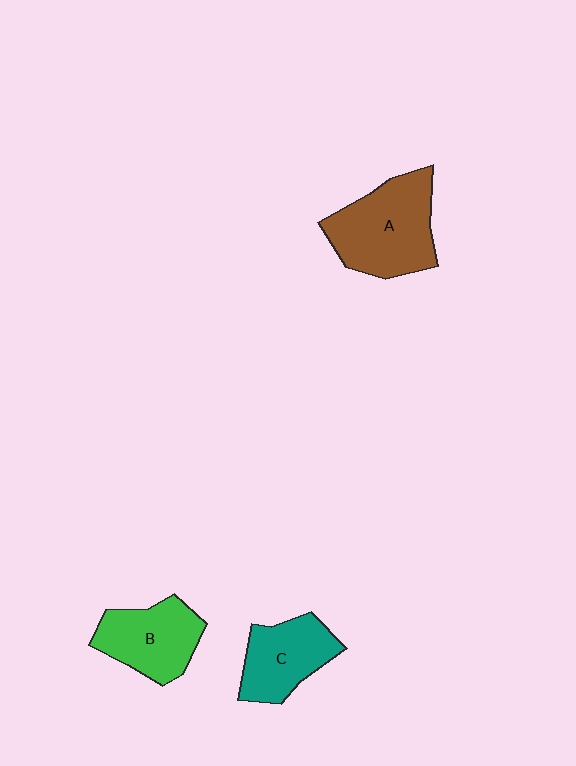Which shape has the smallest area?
Shape C (teal).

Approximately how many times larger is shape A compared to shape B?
Approximately 1.4 times.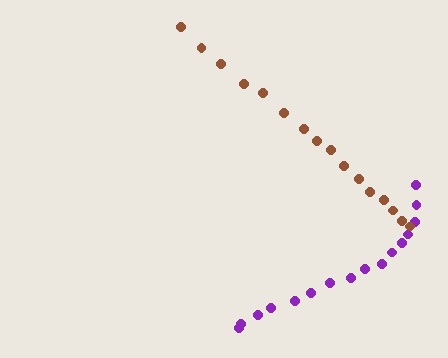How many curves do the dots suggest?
There are 2 distinct paths.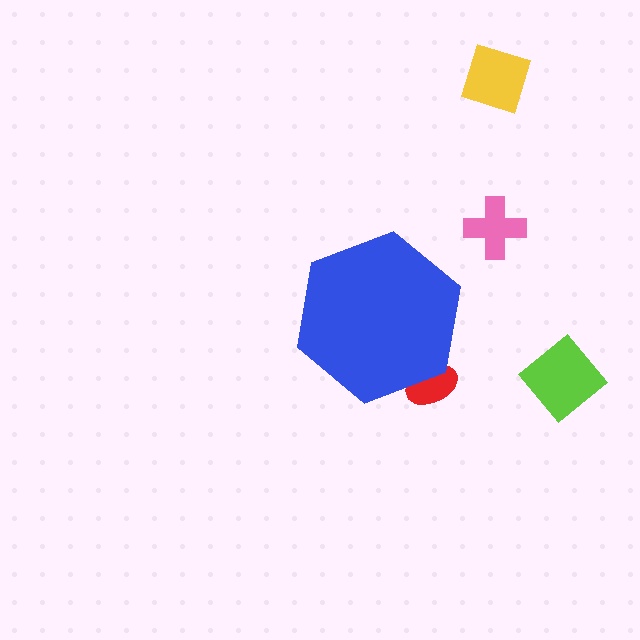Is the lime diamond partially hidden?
No, the lime diamond is fully visible.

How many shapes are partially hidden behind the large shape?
1 shape is partially hidden.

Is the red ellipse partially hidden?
Yes, the red ellipse is partially hidden behind the blue hexagon.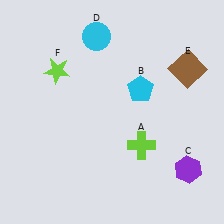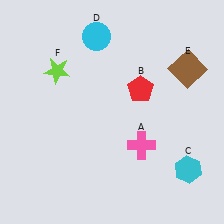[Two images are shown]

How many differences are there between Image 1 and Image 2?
There are 3 differences between the two images.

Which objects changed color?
A changed from lime to pink. B changed from cyan to red. C changed from purple to cyan.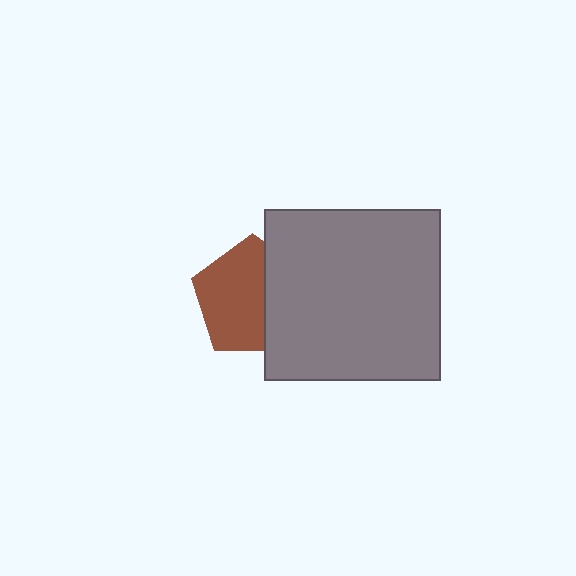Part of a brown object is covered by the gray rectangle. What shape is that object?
It is a pentagon.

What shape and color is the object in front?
The object in front is a gray rectangle.